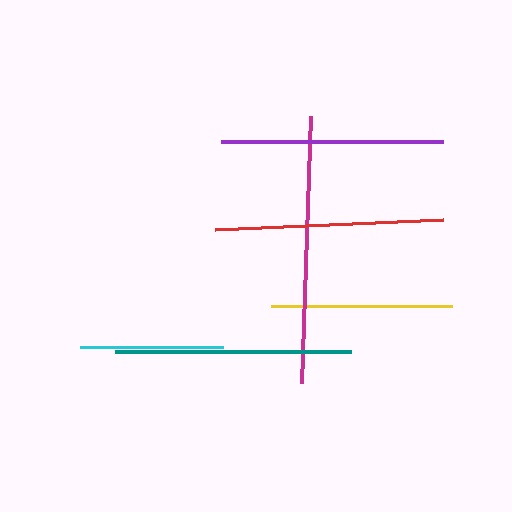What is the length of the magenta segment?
The magenta segment is approximately 267 pixels long.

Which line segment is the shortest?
The cyan line is the shortest at approximately 144 pixels.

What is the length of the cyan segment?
The cyan segment is approximately 144 pixels long.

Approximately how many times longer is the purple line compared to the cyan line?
The purple line is approximately 1.5 times the length of the cyan line.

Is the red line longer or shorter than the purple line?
The red line is longer than the purple line.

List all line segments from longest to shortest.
From longest to shortest: magenta, teal, red, purple, yellow, cyan.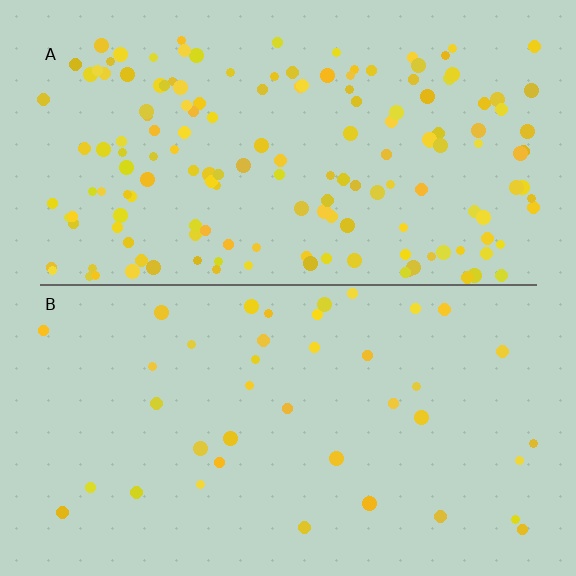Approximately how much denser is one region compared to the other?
Approximately 4.0× — region A over region B.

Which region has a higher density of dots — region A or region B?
A (the top).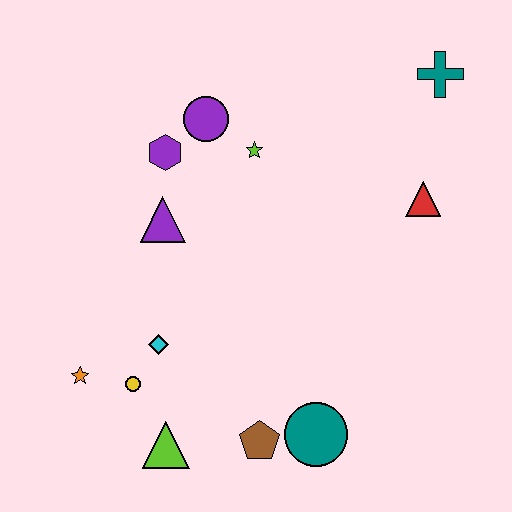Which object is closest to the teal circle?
The brown pentagon is closest to the teal circle.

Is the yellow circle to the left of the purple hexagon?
Yes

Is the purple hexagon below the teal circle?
No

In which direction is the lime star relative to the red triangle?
The lime star is to the left of the red triangle.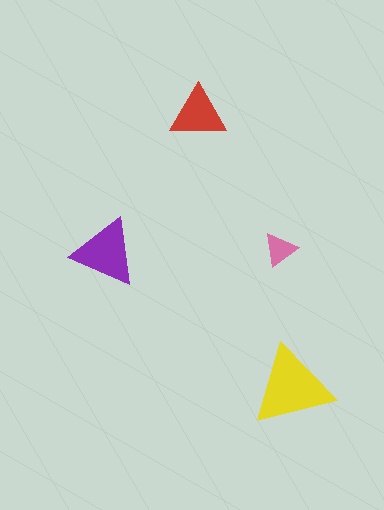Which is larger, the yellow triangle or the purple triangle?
The yellow one.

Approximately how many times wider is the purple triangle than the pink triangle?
About 2 times wider.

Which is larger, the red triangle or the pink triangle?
The red one.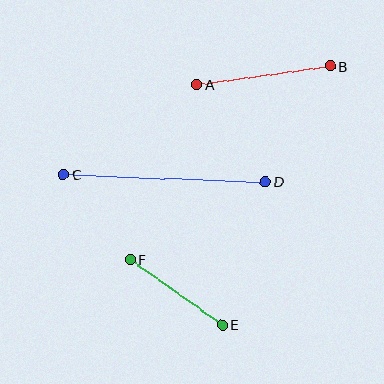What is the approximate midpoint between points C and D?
The midpoint is at approximately (164, 178) pixels.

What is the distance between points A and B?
The distance is approximately 135 pixels.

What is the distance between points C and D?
The distance is approximately 202 pixels.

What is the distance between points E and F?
The distance is approximately 113 pixels.